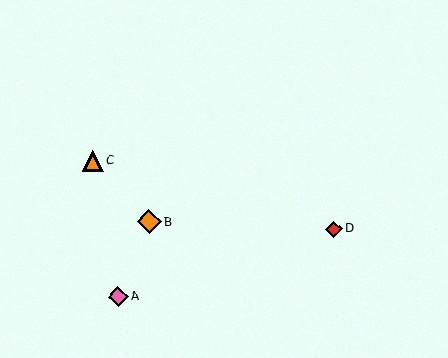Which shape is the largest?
The orange diamond (labeled B) is the largest.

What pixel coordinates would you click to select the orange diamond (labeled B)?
Click at (149, 222) to select the orange diamond B.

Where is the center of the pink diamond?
The center of the pink diamond is at (118, 297).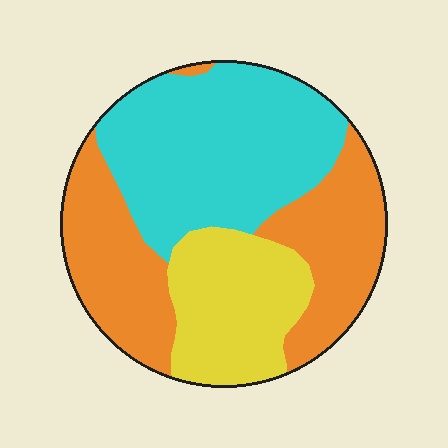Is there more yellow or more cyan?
Cyan.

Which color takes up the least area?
Yellow, at roughly 20%.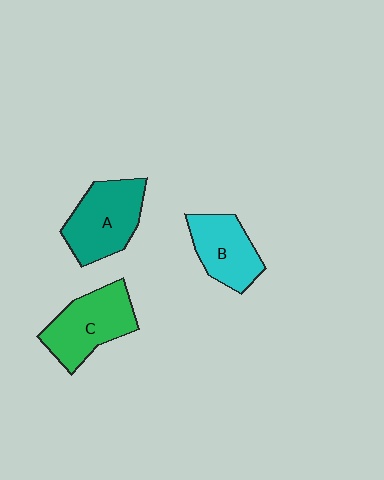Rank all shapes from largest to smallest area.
From largest to smallest: A (teal), C (green), B (cyan).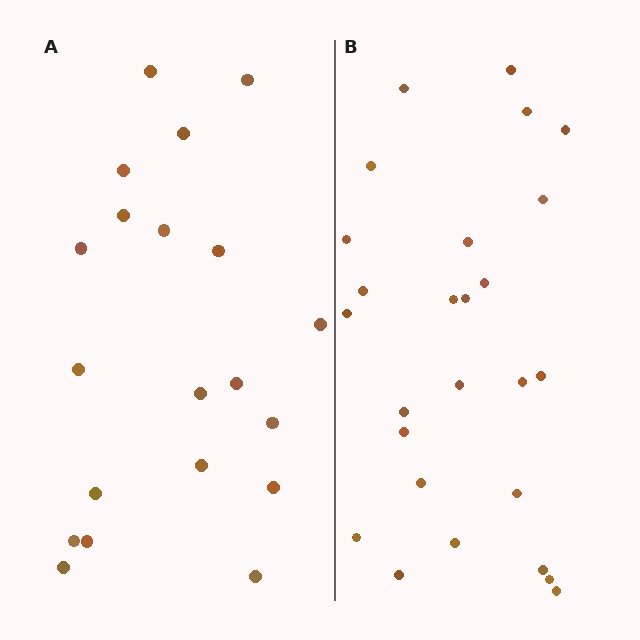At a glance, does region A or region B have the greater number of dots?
Region B (the right region) has more dots.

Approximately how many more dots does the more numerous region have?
Region B has about 6 more dots than region A.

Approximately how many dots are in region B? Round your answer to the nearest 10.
About 30 dots. (The exact count is 26, which rounds to 30.)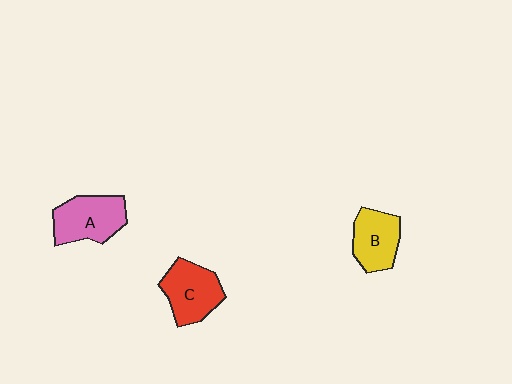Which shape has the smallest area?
Shape B (yellow).